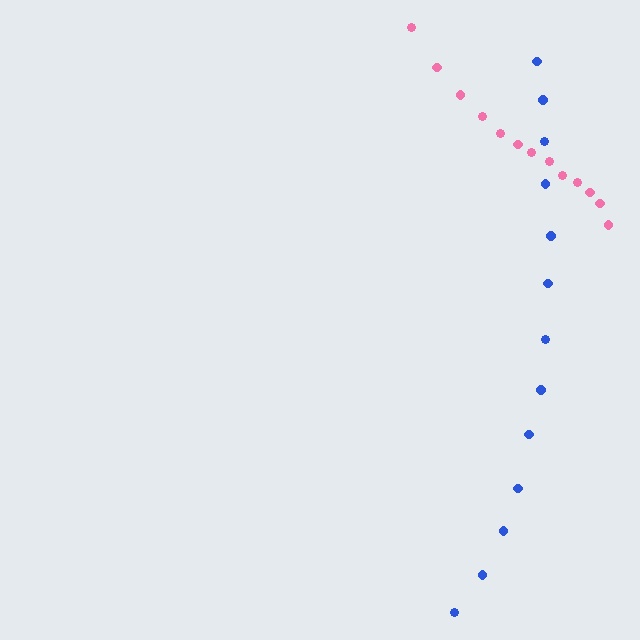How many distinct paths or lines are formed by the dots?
There are 2 distinct paths.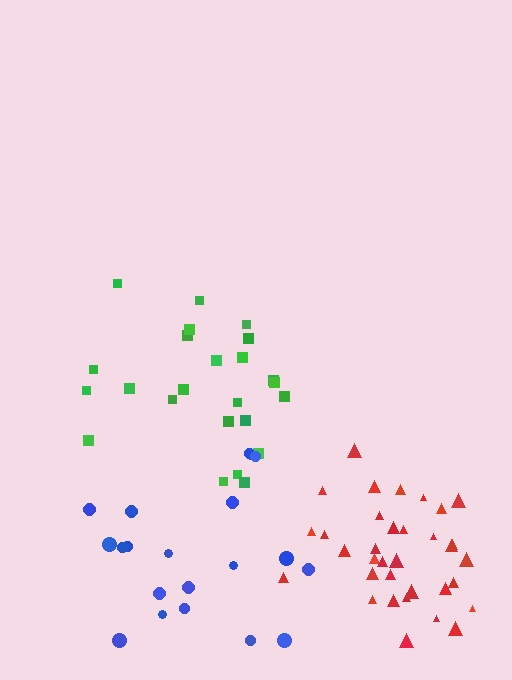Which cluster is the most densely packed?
Red.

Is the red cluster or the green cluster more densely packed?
Red.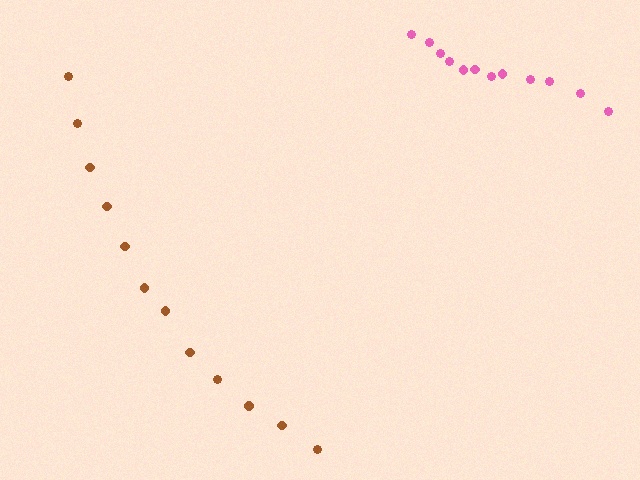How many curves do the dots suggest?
There are 2 distinct paths.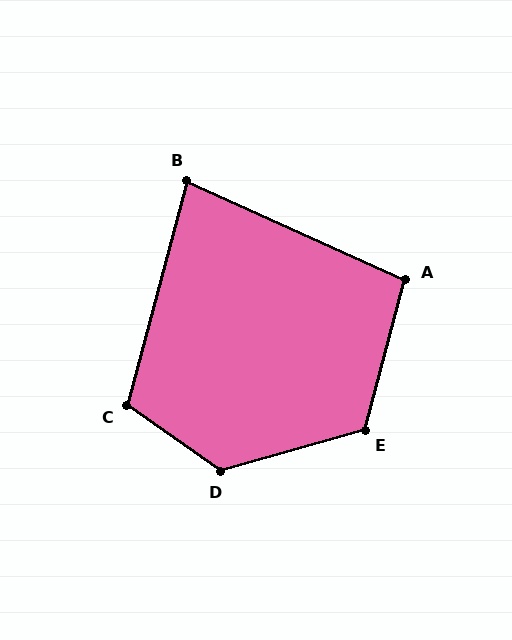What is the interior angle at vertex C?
Approximately 110 degrees (obtuse).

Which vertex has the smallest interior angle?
B, at approximately 81 degrees.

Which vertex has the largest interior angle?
D, at approximately 129 degrees.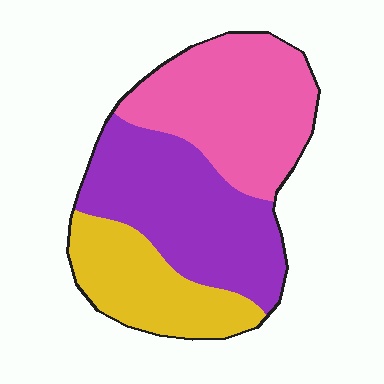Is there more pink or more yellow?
Pink.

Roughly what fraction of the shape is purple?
Purple takes up about two fifths (2/5) of the shape.